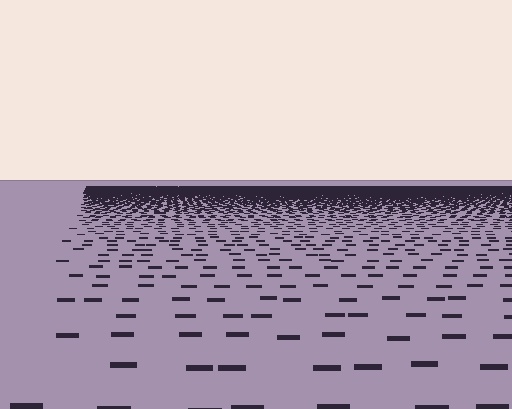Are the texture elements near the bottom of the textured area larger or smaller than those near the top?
Larger. Near the bottom, elements are closer to the viewer and appear at a bigger on-screen size.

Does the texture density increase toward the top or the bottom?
Density increases toward the top.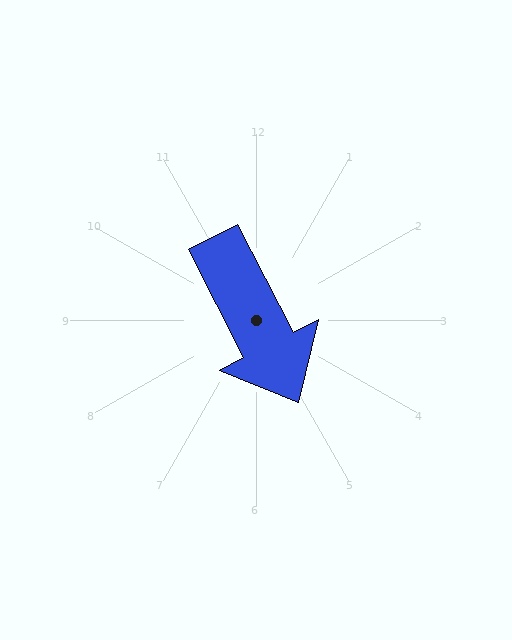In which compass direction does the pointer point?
Southeast.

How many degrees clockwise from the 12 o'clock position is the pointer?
Approximately 153 degrees.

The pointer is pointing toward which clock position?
Roughly 5 o'clock.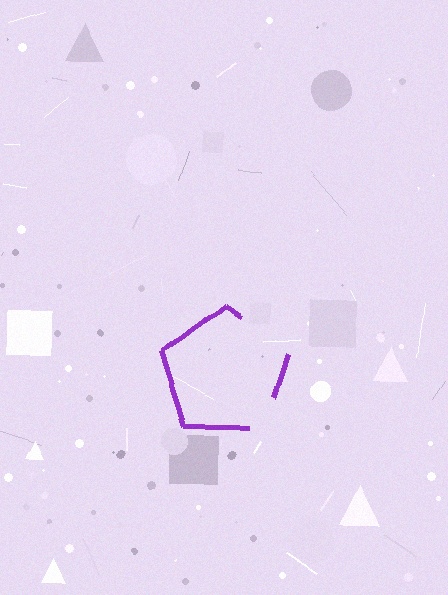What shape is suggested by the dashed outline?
The dashed outline suggests a pentagon.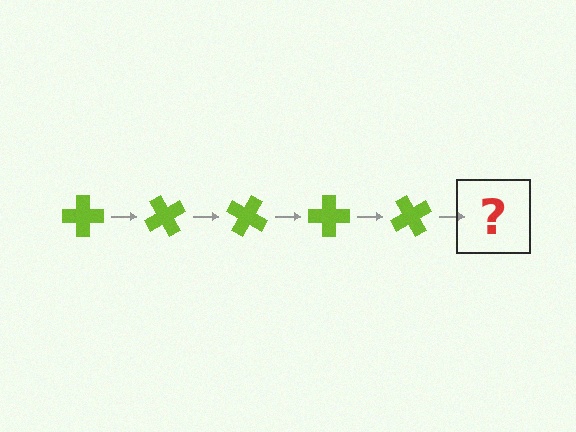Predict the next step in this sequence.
The next step is a lime cross rotated 300 degrees.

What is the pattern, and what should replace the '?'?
The pattern is that the cross rotates 60 degrees each step. The '?' should be a lime cross rotated 300 degrees.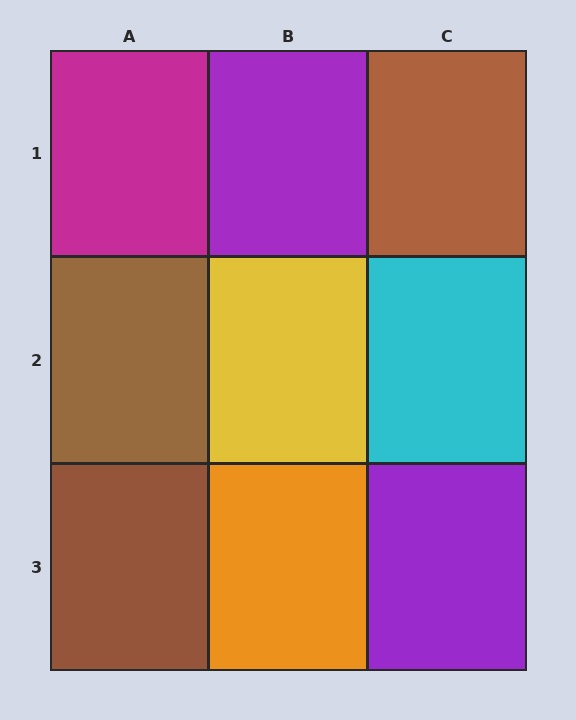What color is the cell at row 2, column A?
Brown.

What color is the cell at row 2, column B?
Yellow.